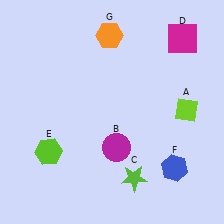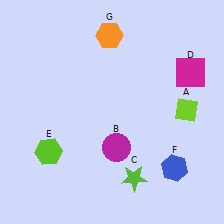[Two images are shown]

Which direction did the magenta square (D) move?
The magenta square (D) moved down.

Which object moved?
The magenta square (D) moved down.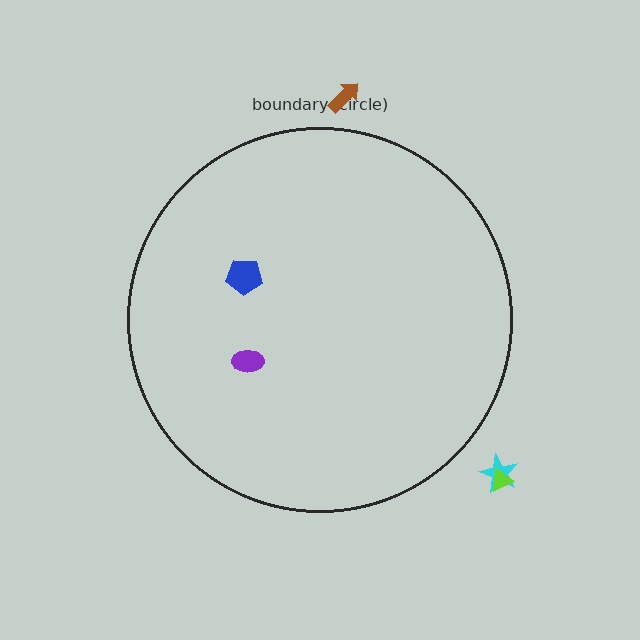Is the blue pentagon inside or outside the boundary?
Inside.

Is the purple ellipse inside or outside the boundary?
Inside.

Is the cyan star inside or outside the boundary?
Outside.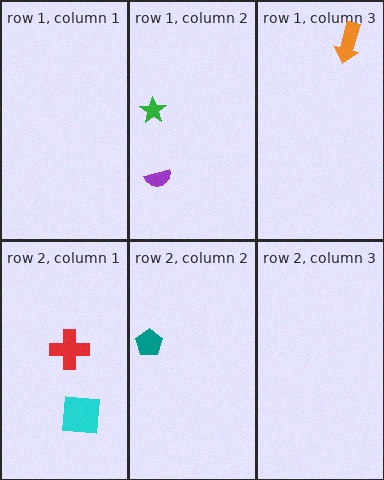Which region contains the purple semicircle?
The row 1, column 2 region.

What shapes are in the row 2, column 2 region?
The teal pentagon.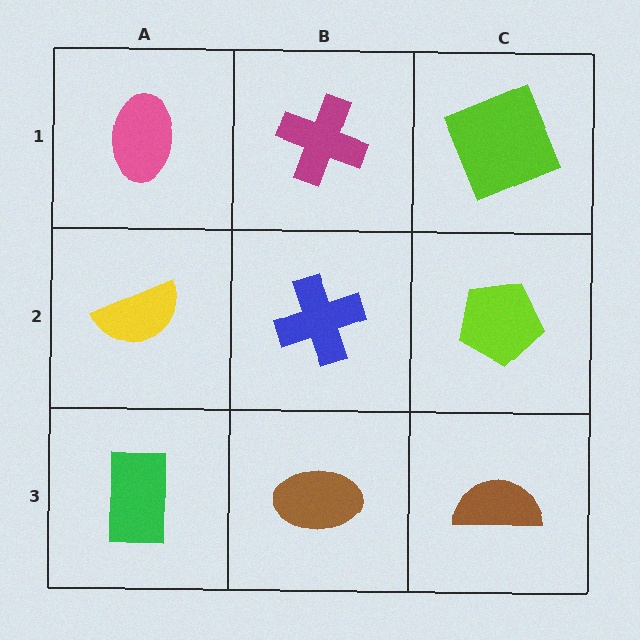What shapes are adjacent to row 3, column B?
A blue cross (row 2, column B), a green rectangle (row 3, column A), a brown semicircle (row 3, column C).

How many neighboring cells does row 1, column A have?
2.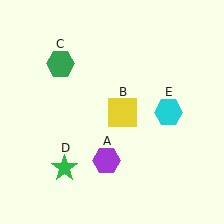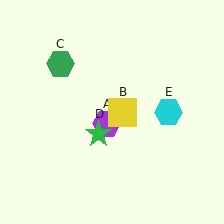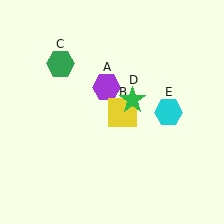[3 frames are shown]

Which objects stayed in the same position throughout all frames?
Yellow square (object B) and green hexagon (object C) and cyan hexagon (object E) remained stationary.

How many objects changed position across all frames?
2 objects changed position: purple hexagon (object A), green star (object D).